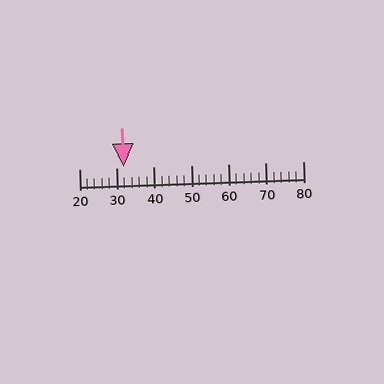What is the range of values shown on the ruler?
The ruler shows values from 20 to 80.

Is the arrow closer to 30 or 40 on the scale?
The arrow is closer to 30.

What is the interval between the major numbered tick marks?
The major tick marks are spaced 10 units apart.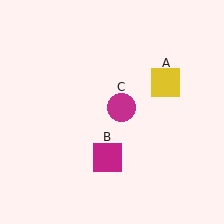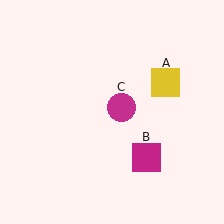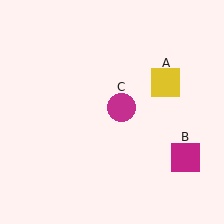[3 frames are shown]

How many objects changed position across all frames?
1 object changed position: magenta square (object B).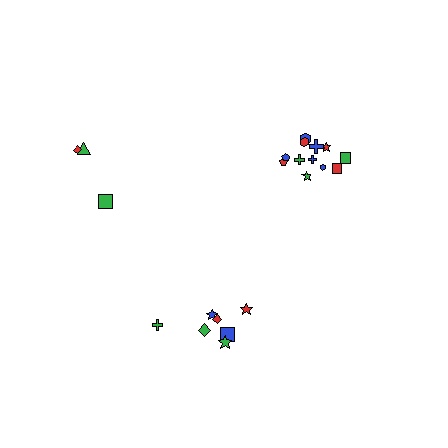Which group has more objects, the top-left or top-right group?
The top-right group.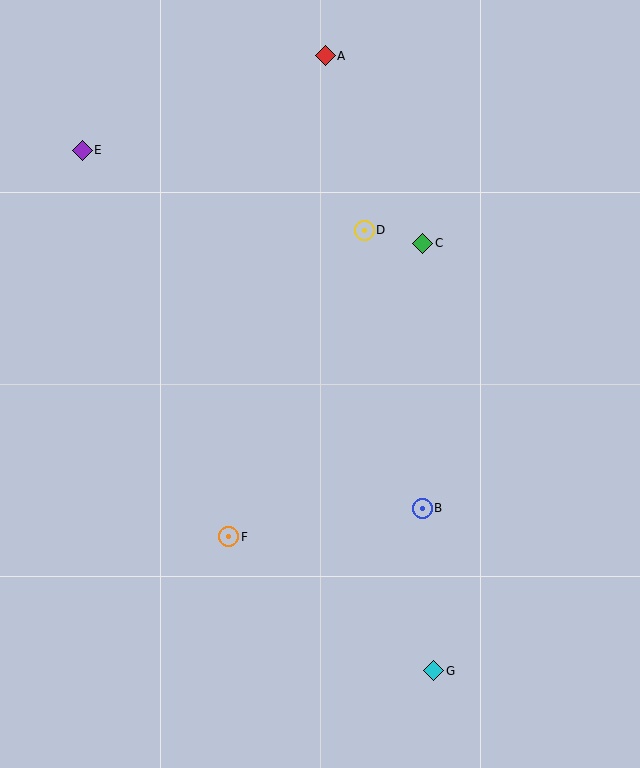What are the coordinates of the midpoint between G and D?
The midpoint between G and D is at (399, 450).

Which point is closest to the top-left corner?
Point E is closest to the top-left corner.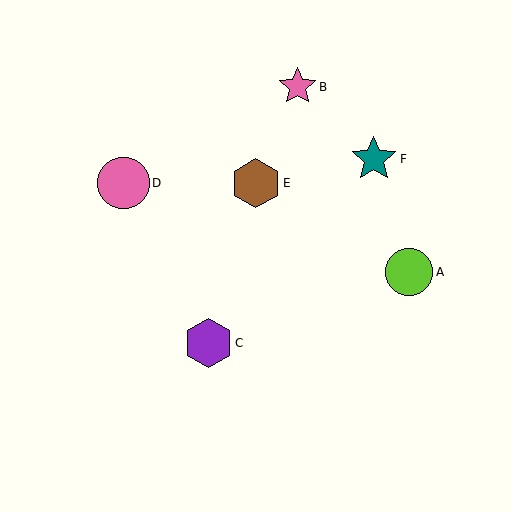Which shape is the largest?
The pink circle (labeled D) is the largest.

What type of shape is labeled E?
Shape E is a brown hexagon.